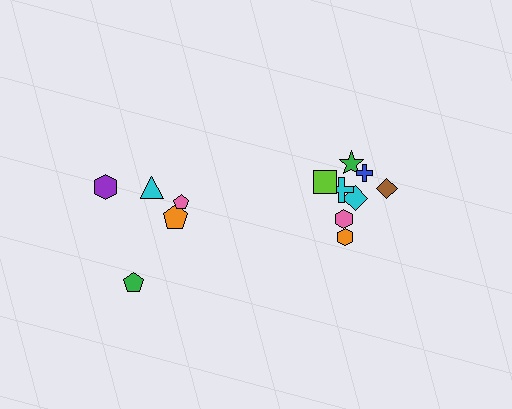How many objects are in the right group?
There are 8 objects.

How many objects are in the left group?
There are 5 objects.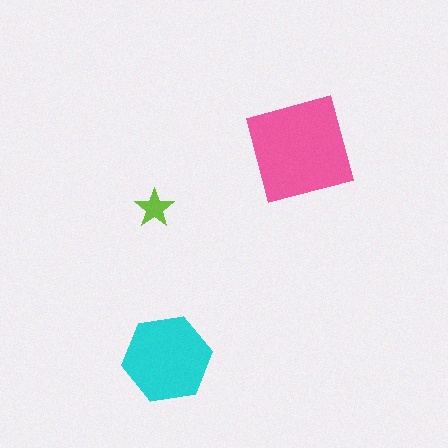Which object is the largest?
The pink square.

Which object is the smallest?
The lime star.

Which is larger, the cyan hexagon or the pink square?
The pink square.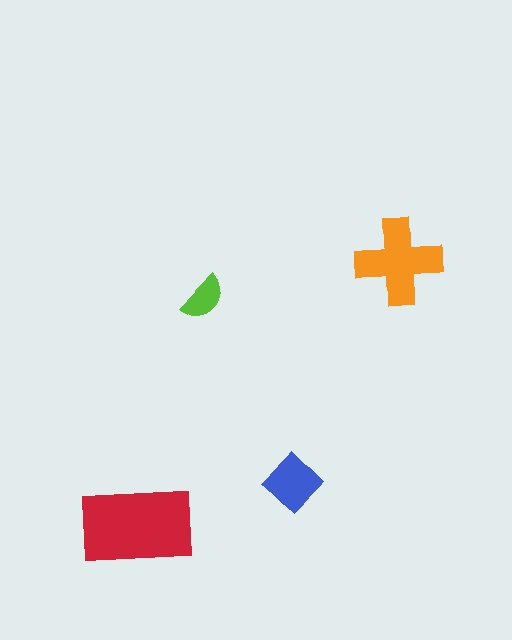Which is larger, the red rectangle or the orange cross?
The red rectangle.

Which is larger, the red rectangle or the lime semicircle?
The red rectangle.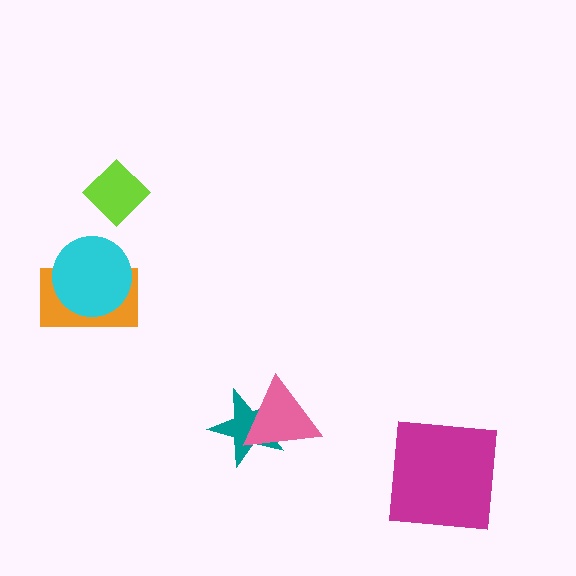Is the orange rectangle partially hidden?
Yes, it is partially covered by another shape.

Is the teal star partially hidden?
Yes, it is partially covered by another shape.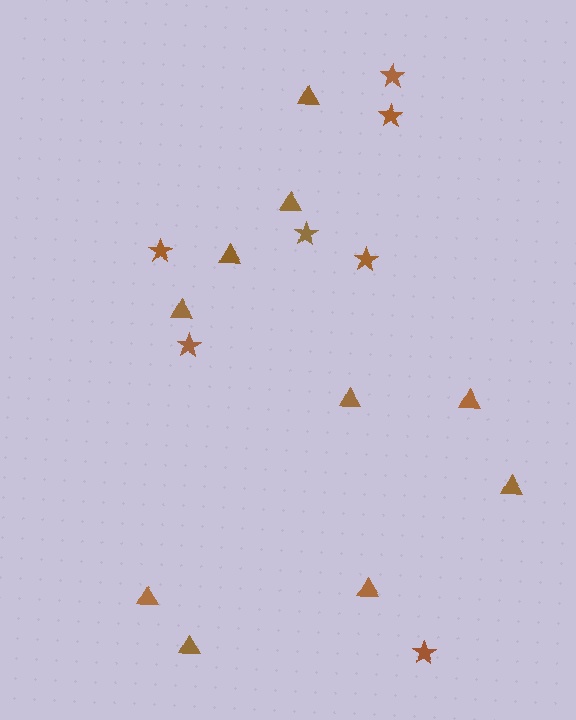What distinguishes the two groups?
There are 2 groups: one group of triangles (10) and one group of stars (7).